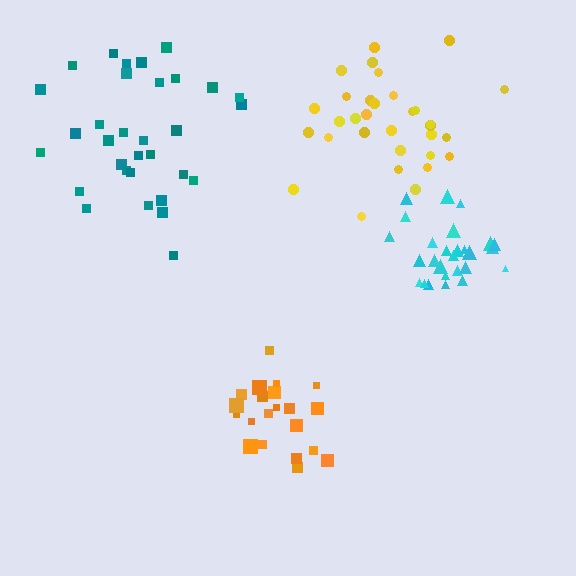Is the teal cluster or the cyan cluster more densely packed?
Cyan.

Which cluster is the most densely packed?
Cyan.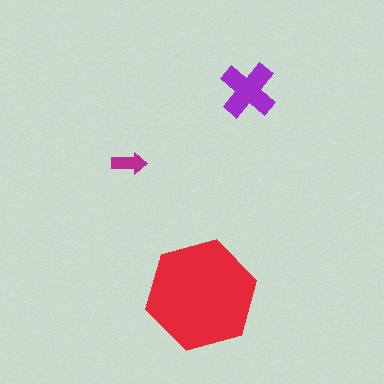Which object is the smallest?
The magenta arrow.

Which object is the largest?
The red hexagon.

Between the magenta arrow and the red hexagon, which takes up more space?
The red hexagon.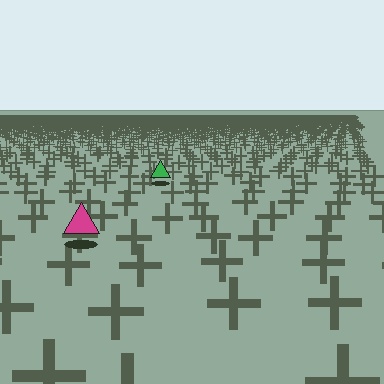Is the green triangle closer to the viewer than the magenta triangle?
No. The magenta triangle is closer — you can tell from the texture gradient: the ground texture is coarser near it.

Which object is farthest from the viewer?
The green triangle is farthest from the viewer. It appears smaller and the ground texture around it is denser.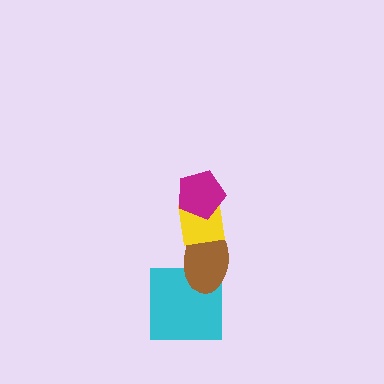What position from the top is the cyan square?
The cyan square is 4th from the top.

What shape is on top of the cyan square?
The brown ellipse is on top of the cyan square.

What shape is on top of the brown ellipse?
The yellow square is on top of the brown ellipse.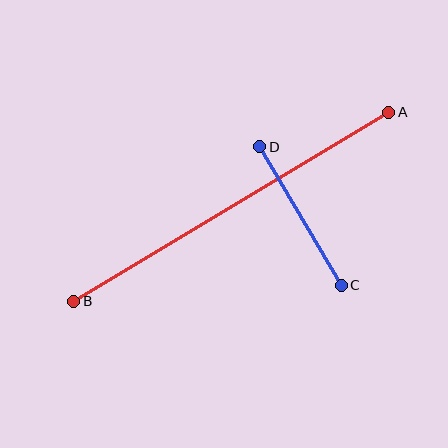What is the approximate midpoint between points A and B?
The midpoint is at approximately (231, 207) pixels.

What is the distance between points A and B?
The distance is approximately 367 pixels.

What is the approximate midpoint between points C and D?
The midpoint is at approximately (300, 216) pixels.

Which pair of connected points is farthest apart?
Points A and B are farthest apart.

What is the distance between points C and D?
The distance is approximately 160 pixels.